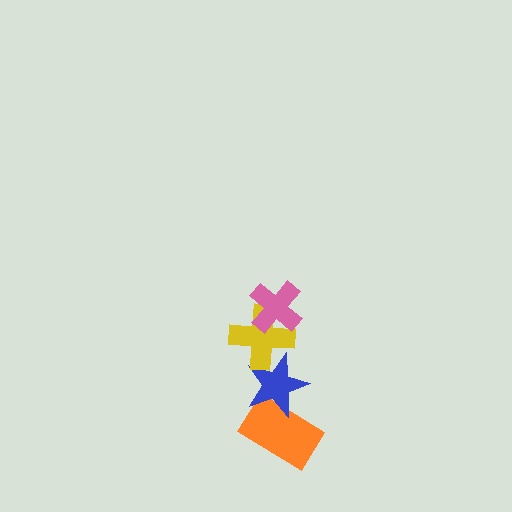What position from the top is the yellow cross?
The yellow cross is 2nd from the top.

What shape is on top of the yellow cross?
The pink cross is on top of the yellow cross.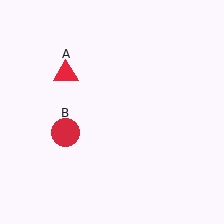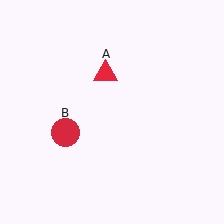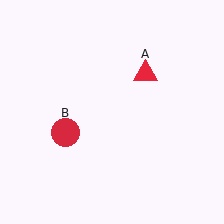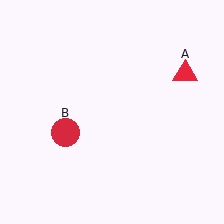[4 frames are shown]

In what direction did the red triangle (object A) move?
The red triangle (object A) moved right.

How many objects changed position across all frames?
1 object changed position: red triangle (object A).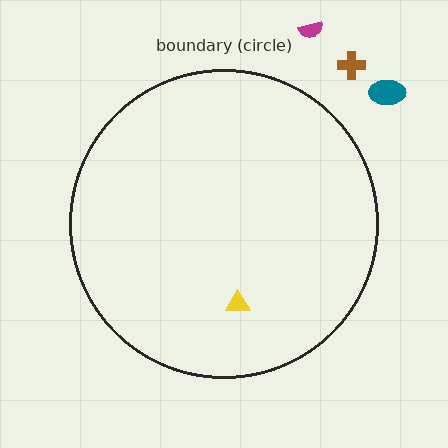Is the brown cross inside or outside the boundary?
Outside.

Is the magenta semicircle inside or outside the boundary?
Outside.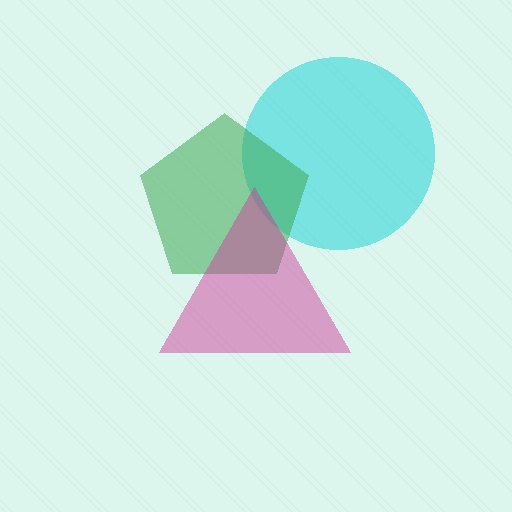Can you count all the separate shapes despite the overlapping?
Yes, there are 3 separate shapes.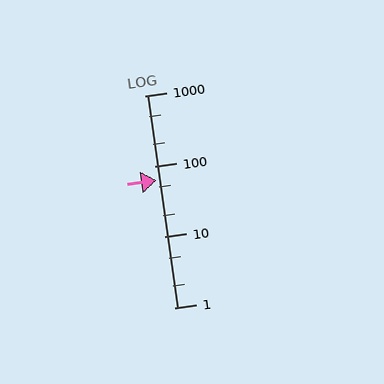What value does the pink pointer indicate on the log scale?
The pointer indicates approximately 63.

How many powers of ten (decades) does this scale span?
The scale spans 3 decades, from 1 to 1000.